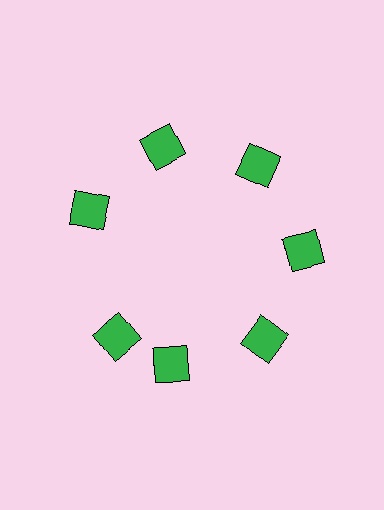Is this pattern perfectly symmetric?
No. The 7 green squares are arranged in a ring, but one element near the 8 o'clock position is rotated out of alignment along the ring, breaking the 7-fold rotational symmetry.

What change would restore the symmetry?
The symmetry would be restored by rotating it back into even spacing with its neighbors so that all 7 squares sit at equal angles and equal distance from the center.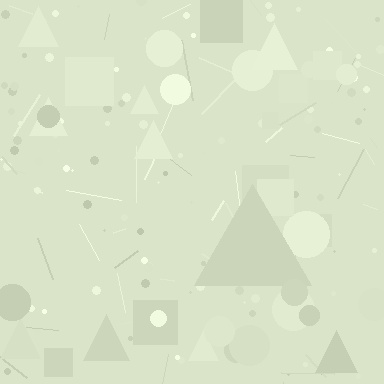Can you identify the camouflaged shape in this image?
The camouflaged shape is a triangle.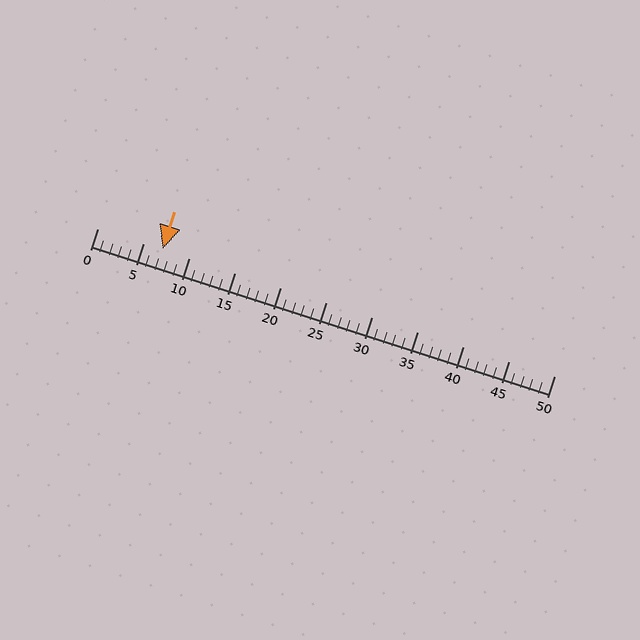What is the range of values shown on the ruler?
The ruler shows values from 0 to 50.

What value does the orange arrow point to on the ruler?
The orange arrow points to approximately 7.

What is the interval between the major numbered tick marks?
The major tick marks are spaced 5 units apart.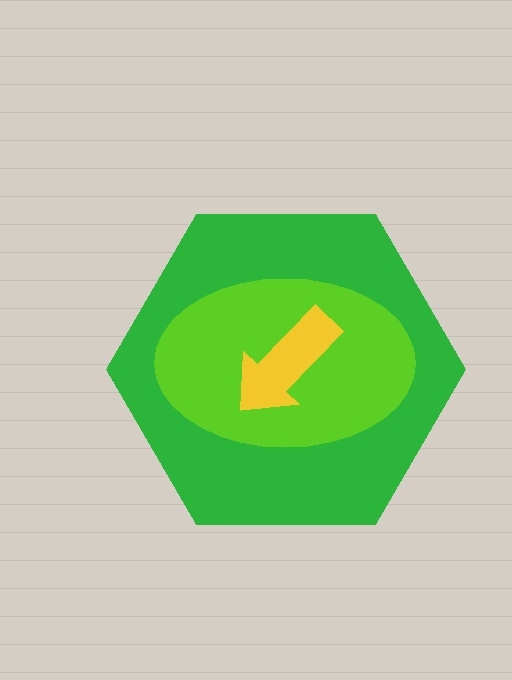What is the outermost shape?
The green hexagon.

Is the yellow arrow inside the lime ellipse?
Yes.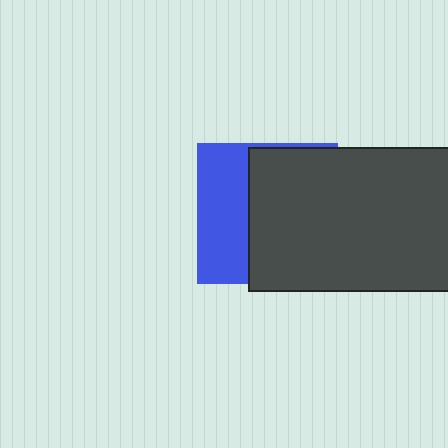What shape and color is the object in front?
The object in front is a dark gray rectangle.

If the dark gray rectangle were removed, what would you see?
You would see the complete blue square.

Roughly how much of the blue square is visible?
A small part of it is visible (roughly 38%).